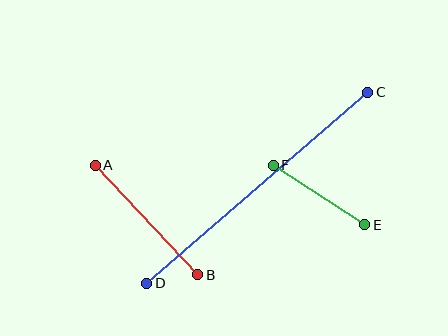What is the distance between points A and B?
The distance is approximately 150 pixels.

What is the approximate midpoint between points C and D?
The midpoint is at approximately (257, 188) pixels.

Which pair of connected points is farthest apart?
Points C and D are farthest apart.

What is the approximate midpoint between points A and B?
The midpoint is at approximately (146, 220) pixels.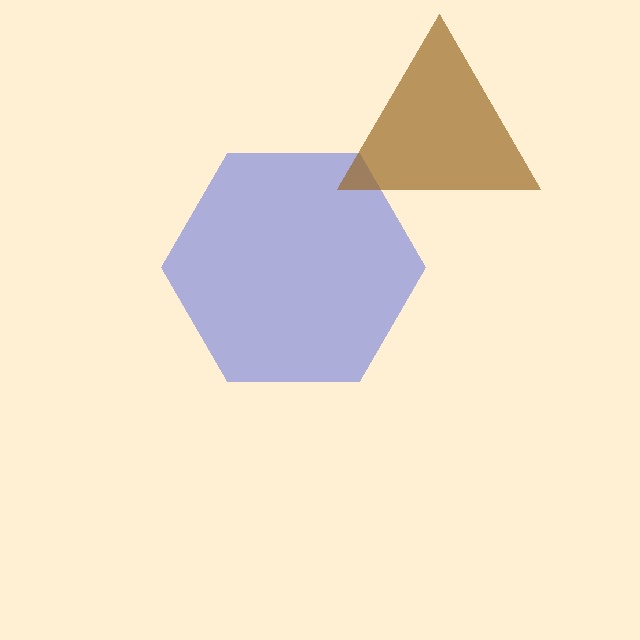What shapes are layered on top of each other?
The layered shapes are: a blue hexagon, a brown triangle.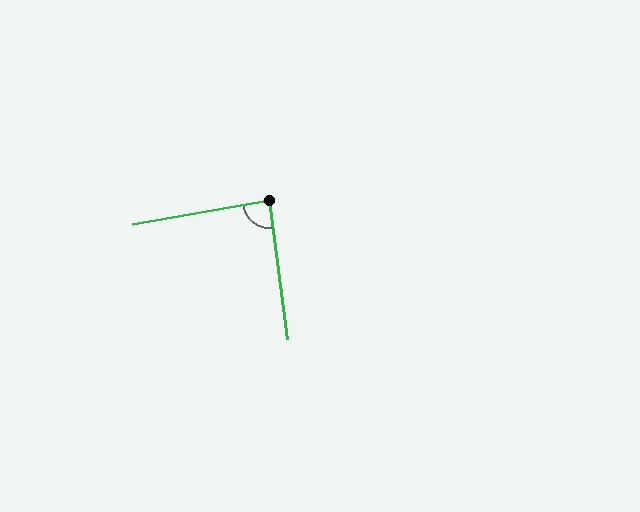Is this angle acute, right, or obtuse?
It is approximately a right angle.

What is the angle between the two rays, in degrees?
Approximately 87 degrees.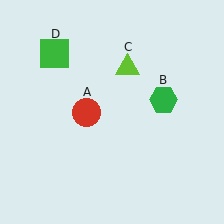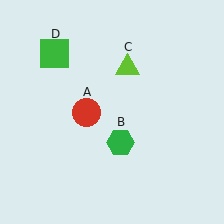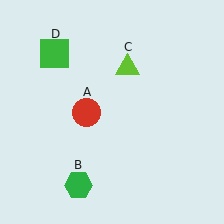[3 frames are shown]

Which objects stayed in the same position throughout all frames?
Red circle (object A) and lime triangle (object C) and green square (object D) remained stationary.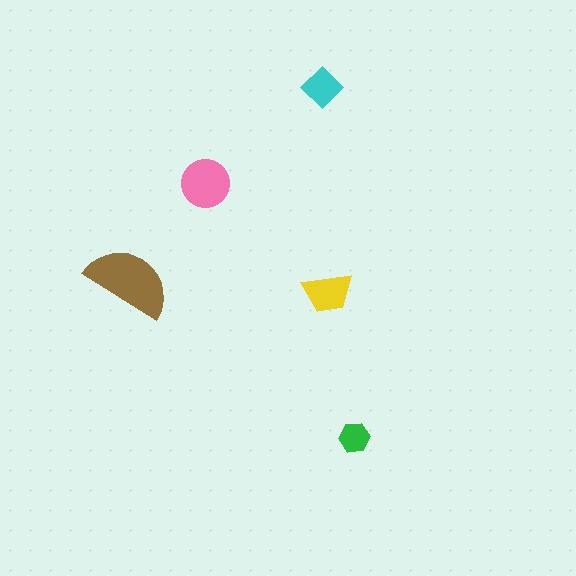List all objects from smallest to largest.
The green hexagon, the cyan diamond, the yellow trapezoid, the pink circle, the brown semicircle.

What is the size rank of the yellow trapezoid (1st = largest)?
3rd.